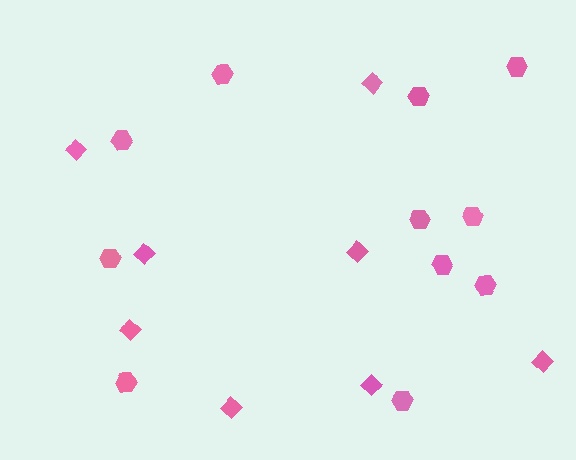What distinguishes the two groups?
There are 2 groups: one group of diamonds (8) and one group of hexagons (11).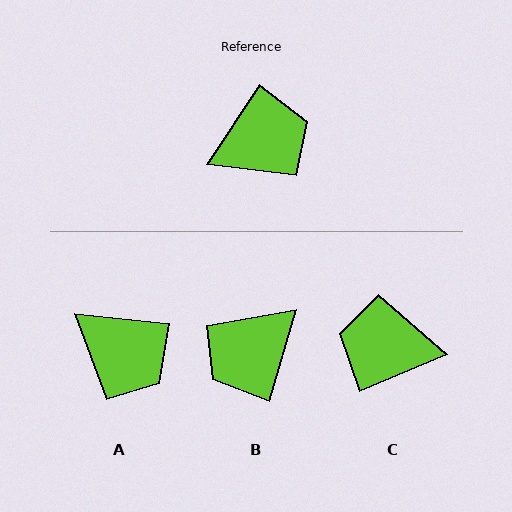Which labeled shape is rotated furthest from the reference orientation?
B, about 163 degrees away.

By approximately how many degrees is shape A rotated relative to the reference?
Approximately 62 degrees clockwise.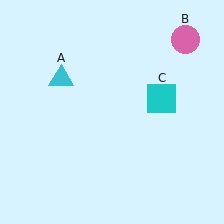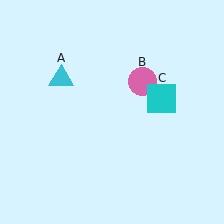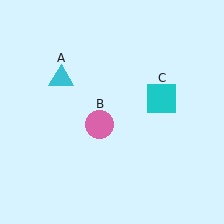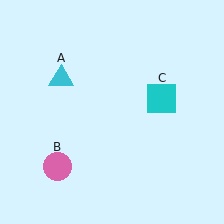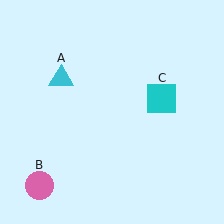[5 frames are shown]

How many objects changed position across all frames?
1 object changed position: pink circle (object B).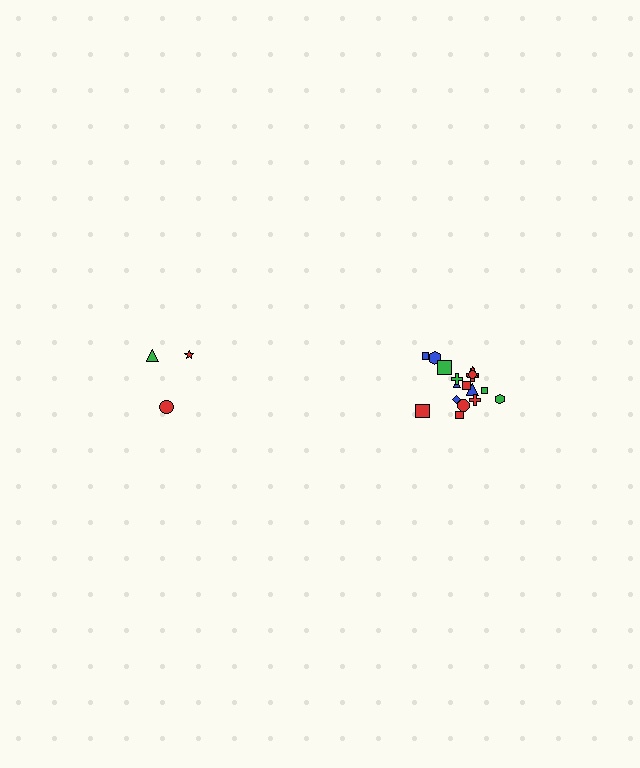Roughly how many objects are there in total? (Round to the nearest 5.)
Roughly 20 objects in total.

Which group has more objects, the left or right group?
The right group.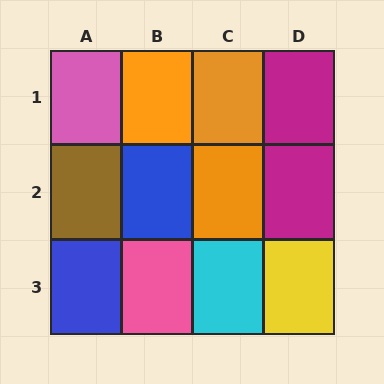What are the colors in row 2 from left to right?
Brown, blue, orange, magenta.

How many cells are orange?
3 cells are orange.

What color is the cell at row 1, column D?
Magenta.